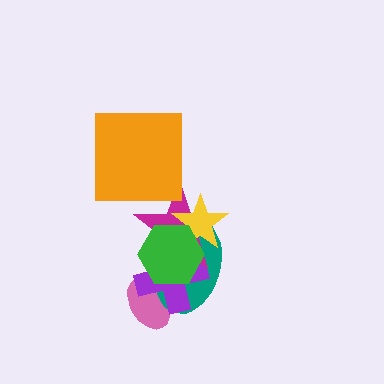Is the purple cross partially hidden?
Yes, it is partially covered by another shape.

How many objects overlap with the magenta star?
4 objects overlap with the magenta star.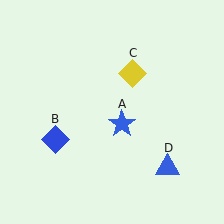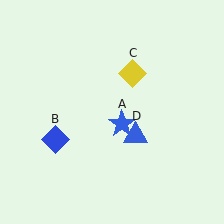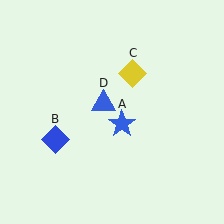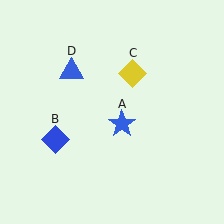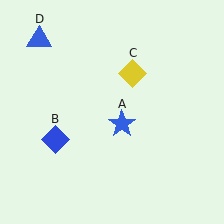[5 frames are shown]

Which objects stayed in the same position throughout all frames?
Blue star (object A) and blue diamond (object B) and yellow diamond (object C) remained stationary.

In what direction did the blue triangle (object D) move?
The blue triangle (object D) moved up and to the left.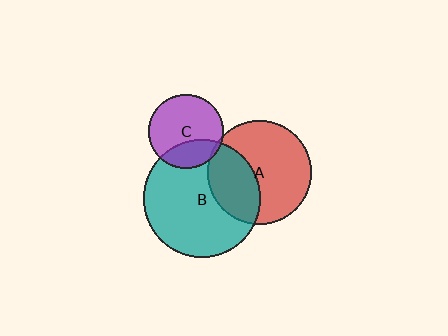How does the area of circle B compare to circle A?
Approximately 1.3 times.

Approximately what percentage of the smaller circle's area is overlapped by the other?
Approximately 35%.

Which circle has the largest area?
Circle B (teal).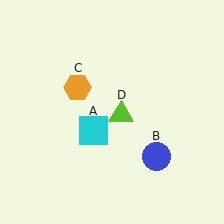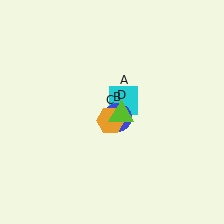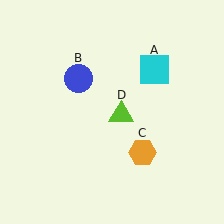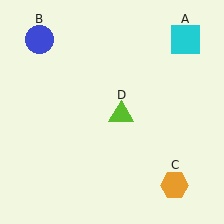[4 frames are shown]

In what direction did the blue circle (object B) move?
The blue circle (object B) moved up and to the left.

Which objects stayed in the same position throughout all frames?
Lime triangle (object D) remained stationary.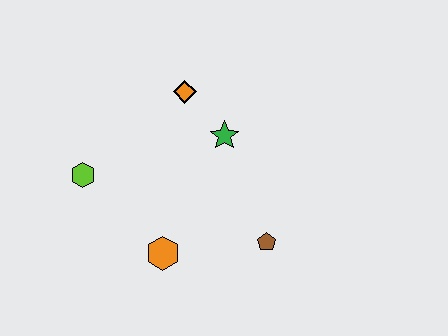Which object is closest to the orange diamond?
The green star is closest to the orange diamond.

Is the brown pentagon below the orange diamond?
Yes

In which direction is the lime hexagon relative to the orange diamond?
The lime hexagon is to the left of the orange diamond.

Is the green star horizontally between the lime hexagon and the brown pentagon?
Yes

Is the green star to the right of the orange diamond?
Yes